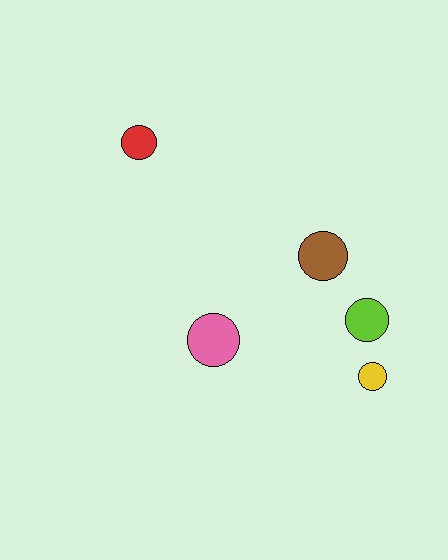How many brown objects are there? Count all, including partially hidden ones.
There is 1 brown object.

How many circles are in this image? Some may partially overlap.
There are 5 circles.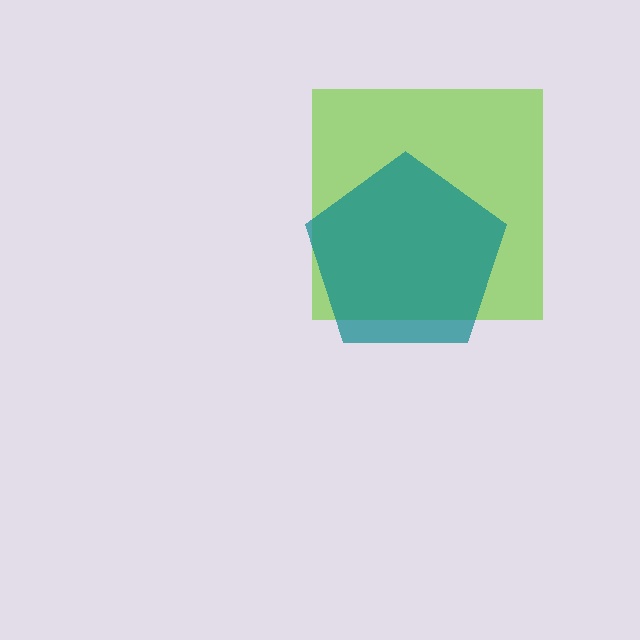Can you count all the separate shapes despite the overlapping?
Yes, there are 2 separate shapes.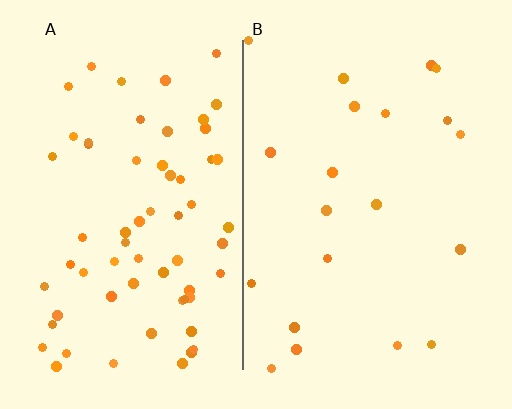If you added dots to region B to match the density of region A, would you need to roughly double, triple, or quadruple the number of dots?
Approximately triple.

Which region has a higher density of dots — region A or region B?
A (the left).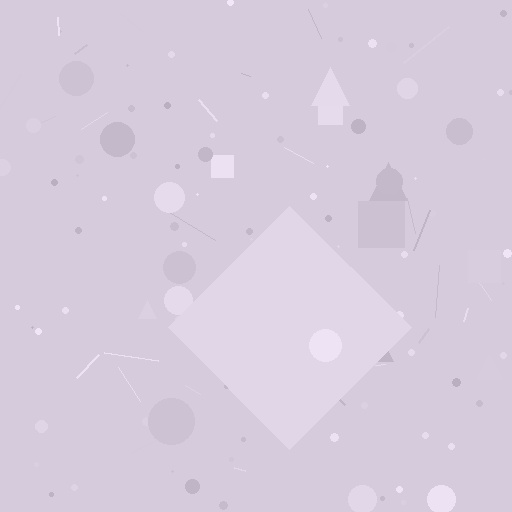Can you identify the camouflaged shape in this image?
The camouflaged shape is a diamond.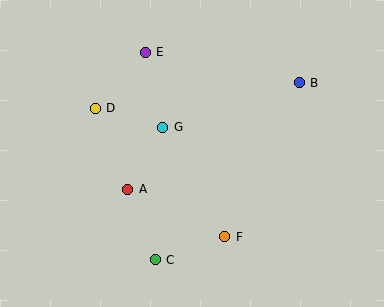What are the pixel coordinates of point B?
Point B is at (299, 83).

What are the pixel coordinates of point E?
Point E is at (145, 52).